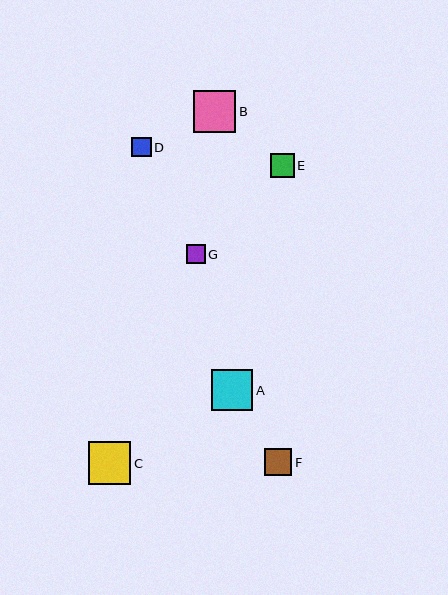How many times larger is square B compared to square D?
Square B is approximately 2.2 times the size of square D.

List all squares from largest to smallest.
From largest to smallest: B, C, A, F, E, D, G.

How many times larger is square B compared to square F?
Square B is approximately 1.6 times the size of square F.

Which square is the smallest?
Square G is the smallest with a size of approximately 19 pixels.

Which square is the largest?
Square B is the largest with a size of approximately 43 pixels.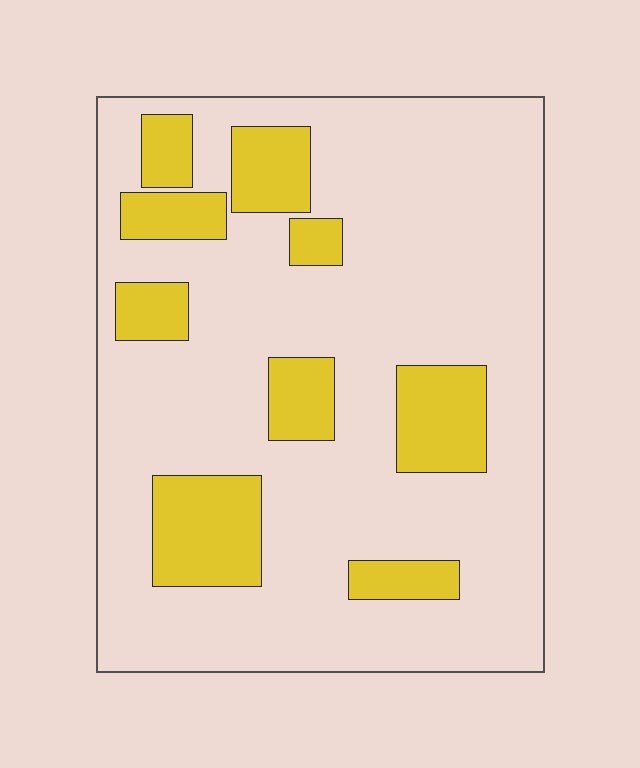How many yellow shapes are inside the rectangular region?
9.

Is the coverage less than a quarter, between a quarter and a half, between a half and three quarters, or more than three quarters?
Less than a quarter.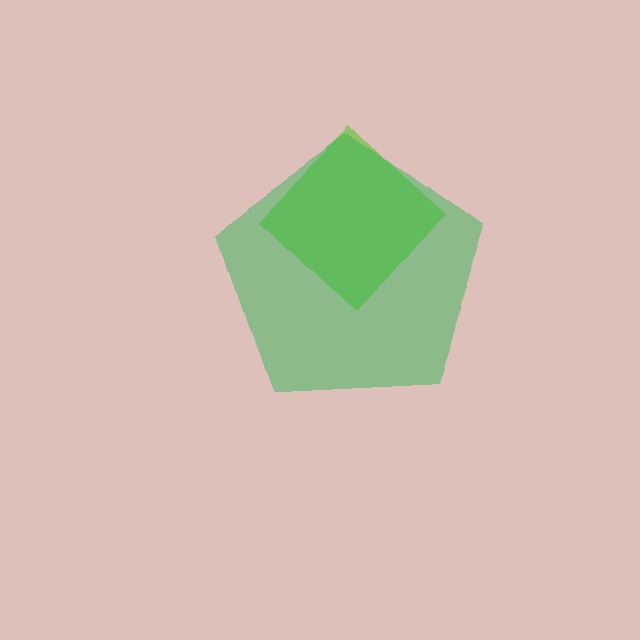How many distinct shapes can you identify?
There are 2 distinct shapes: a lime diamond, a green pentagon.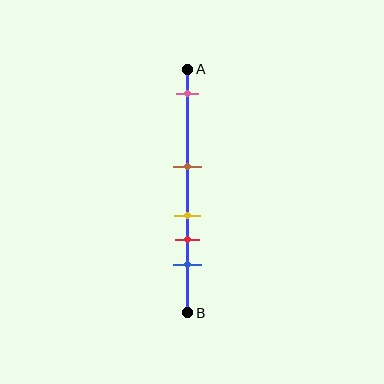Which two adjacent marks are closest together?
The yellow and red marks are the closest adjacent pair.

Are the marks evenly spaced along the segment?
No, the marks are not evenly spaced.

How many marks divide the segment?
There are 5 marks dividing the segment.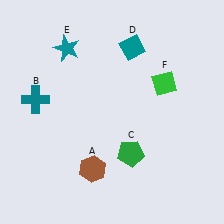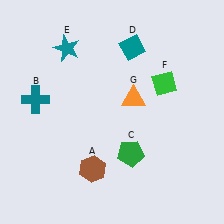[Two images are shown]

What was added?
An orange triangle (G) was added in Image 2.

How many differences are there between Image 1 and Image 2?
There is 1 difference between the two images.